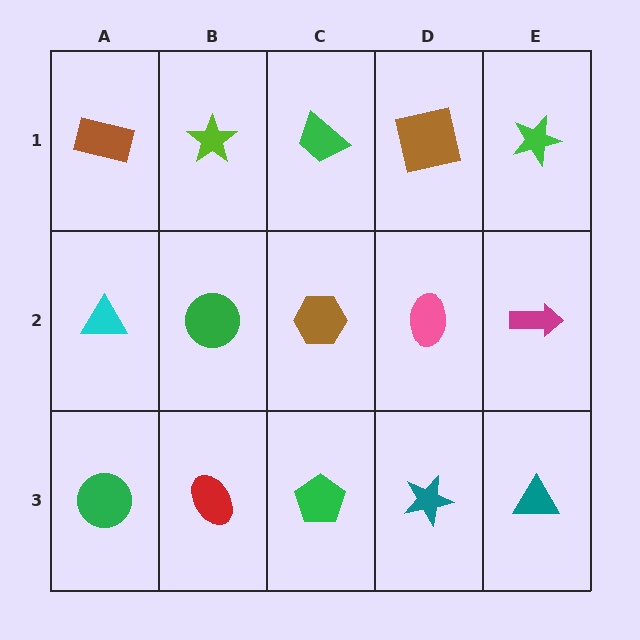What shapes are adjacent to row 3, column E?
A magenta arrow (row 2, column E), a teal star (row 3, column D).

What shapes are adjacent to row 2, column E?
A green star (row 1, column E), a teal triangle (row 3, column E), a pink ellipse (row 2, column D).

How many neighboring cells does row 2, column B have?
4.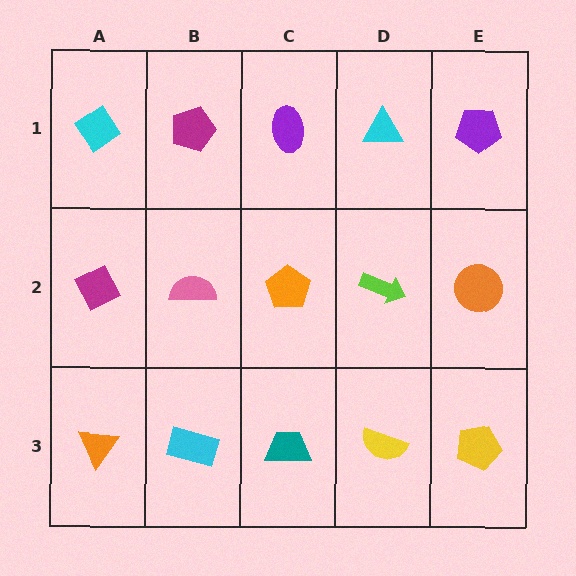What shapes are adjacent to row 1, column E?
An orange circle (row 2, column E), a cyan triangle (row 1, column D).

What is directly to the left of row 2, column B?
A magenta diamond.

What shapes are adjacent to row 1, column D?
A lime arrow (row 2, column D), a purple ellipse (row 1, column C), a purple pentagon (row 1, column E).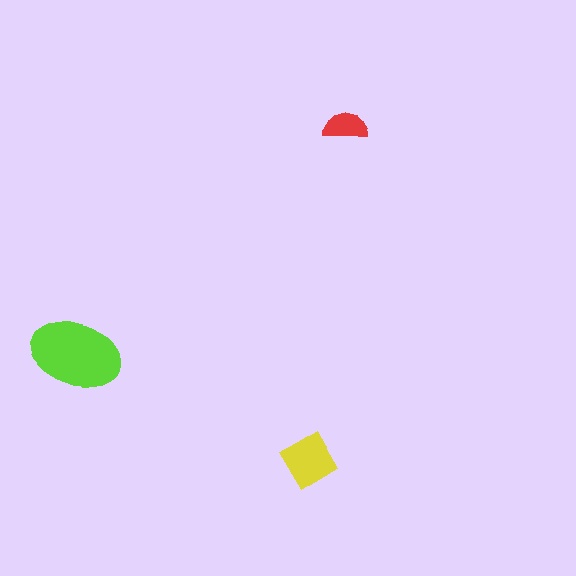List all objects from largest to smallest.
The lime ellipse, the yellow diamond, the red semicircle.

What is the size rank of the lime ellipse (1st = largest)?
1st.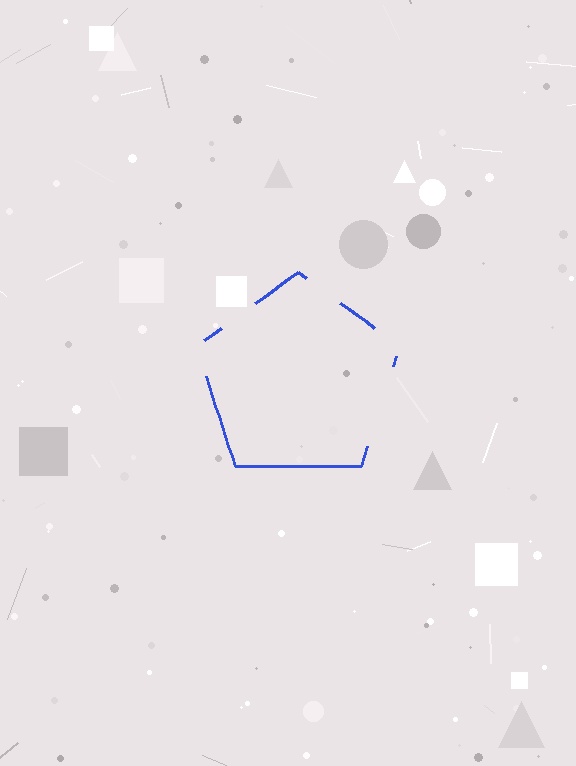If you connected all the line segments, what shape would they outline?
They would outline a pentagon.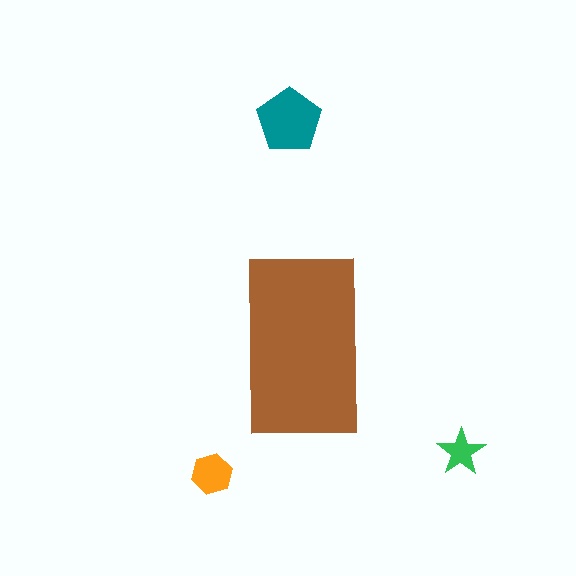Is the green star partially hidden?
No, the green star is fully visible.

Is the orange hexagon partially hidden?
No, the orange hexagon is fully visible.